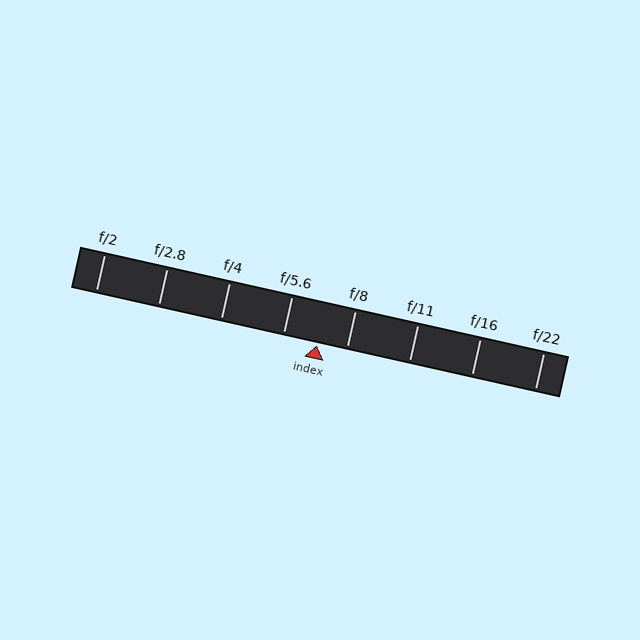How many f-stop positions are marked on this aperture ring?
There are 8 f-stop positions marked.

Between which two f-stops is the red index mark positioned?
The index mark is between f/5.6 and f/8.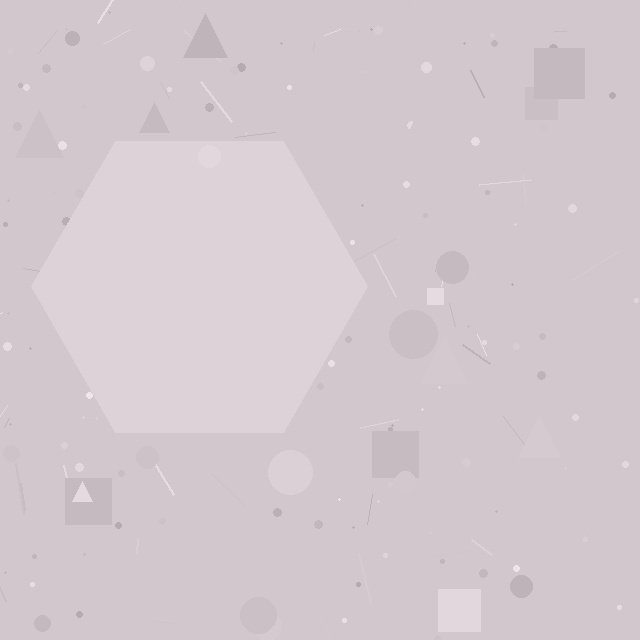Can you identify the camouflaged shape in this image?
The camouflaged shape is a hexagon.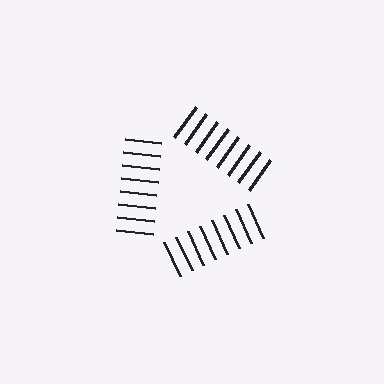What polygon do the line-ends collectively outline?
An illusory triangle — the line segments terminate on its edges but no continuous stroke is drawn.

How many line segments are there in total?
24 — 8 along each of the 3 edges.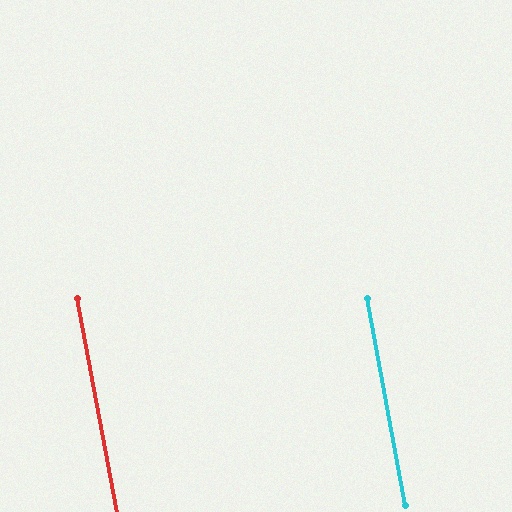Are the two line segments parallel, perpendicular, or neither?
Parallel — their directions differ by only 0.1°.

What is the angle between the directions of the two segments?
Approximately 0 degrees.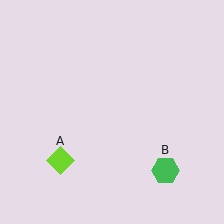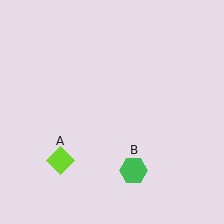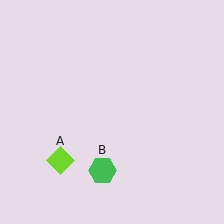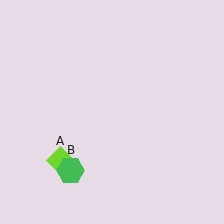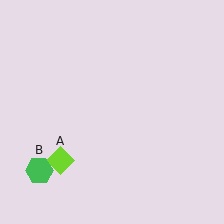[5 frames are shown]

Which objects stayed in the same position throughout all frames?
Lime diamond (object A) remained stationary.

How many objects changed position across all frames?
1 object changed position: green hexagon (object B).